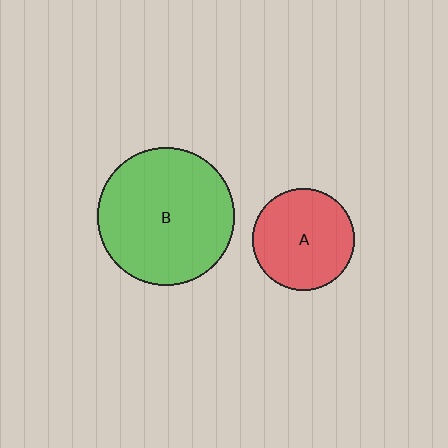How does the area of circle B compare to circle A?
Approximately 1.8 times.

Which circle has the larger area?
Circle B (green).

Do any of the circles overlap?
No, none of the circles overlap.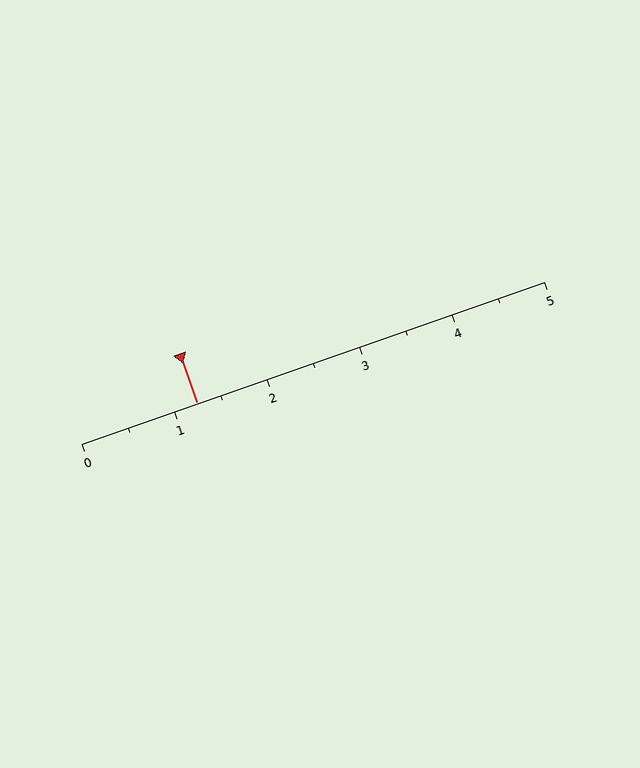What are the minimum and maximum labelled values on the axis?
The axis runs from 0 to 5.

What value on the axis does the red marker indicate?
The marker indicates approximately 1.2.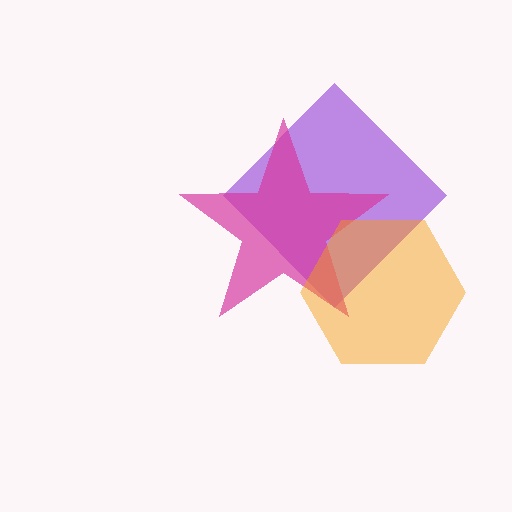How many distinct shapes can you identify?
There are 3 distinct shapes: a purple diamond, a magenta star, an orange hexagon.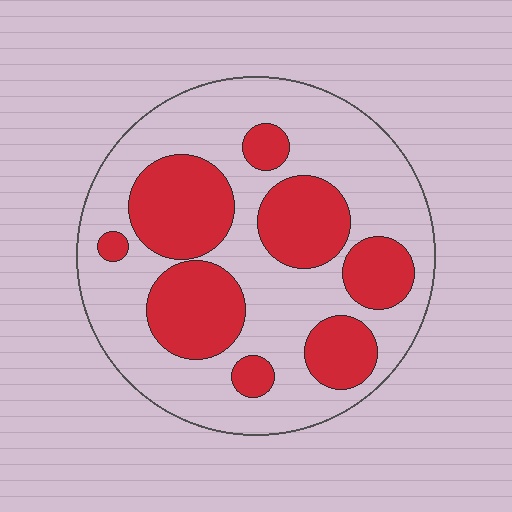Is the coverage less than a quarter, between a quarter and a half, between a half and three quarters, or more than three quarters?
Between a quarter and a half.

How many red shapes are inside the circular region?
8.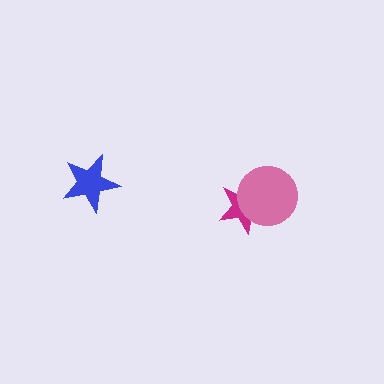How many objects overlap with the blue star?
0 objects overlap with the blue star.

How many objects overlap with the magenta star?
1 object overlaps with the magenta star.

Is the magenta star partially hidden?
Yes, it is partially covered by another shape.